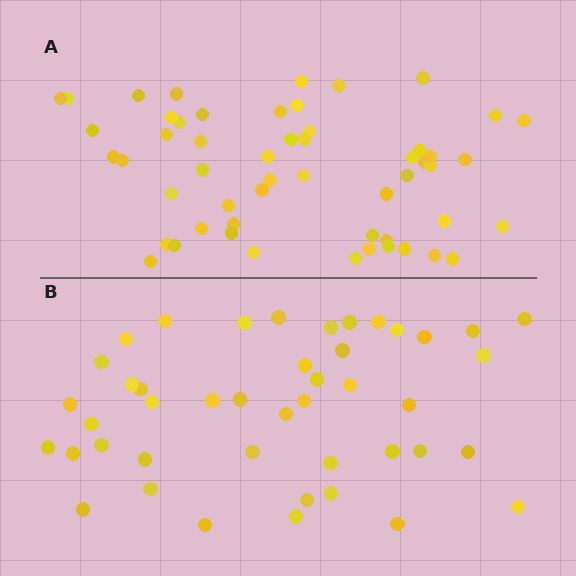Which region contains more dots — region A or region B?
Region A (the top region) has more dots.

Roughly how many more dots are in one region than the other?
Region A has roughly 10 or so more dots than region B.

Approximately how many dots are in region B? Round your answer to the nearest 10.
About 40 dots. (The exact count is 44, which rounds to 40.)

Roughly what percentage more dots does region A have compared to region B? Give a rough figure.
About 25% more.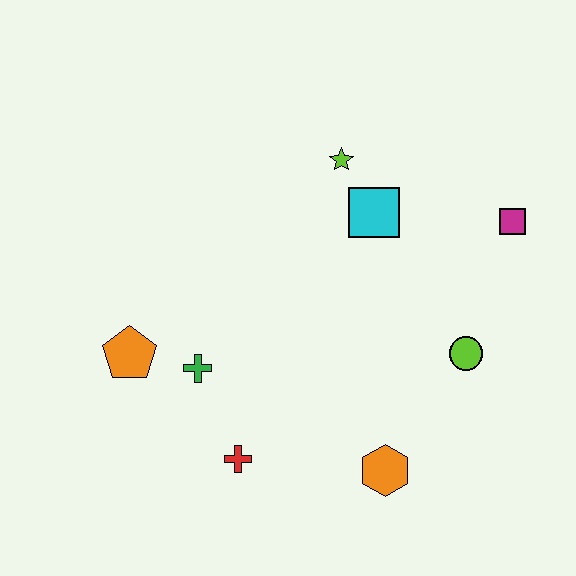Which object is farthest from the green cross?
The magenta square is farthest from the green cross.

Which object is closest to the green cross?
The orange pentagon is closest to the green cross.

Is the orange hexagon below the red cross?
Yes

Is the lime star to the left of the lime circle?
Yes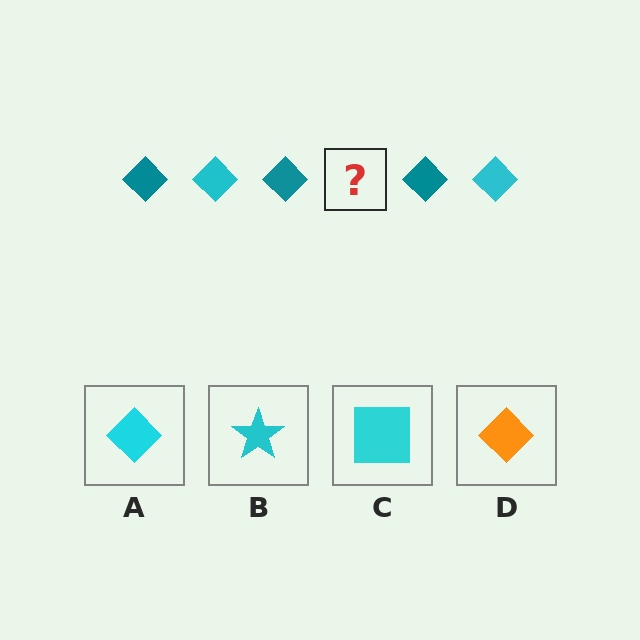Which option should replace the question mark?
Option A.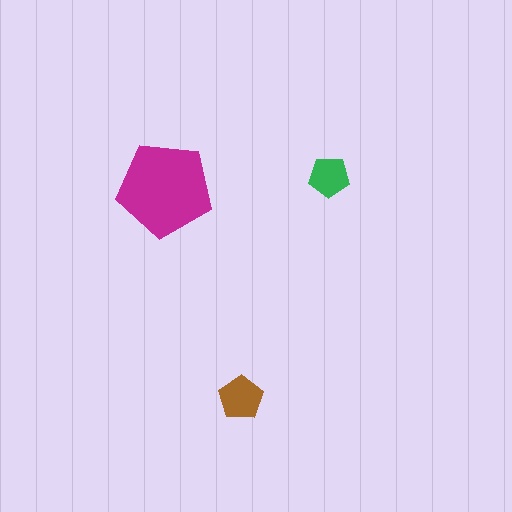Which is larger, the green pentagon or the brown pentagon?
The brown one.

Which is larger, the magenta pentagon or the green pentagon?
The magenta one.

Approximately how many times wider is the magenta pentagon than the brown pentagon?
About 2 times wider.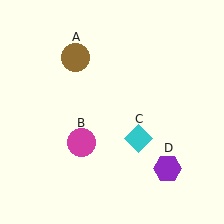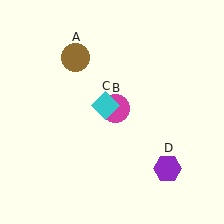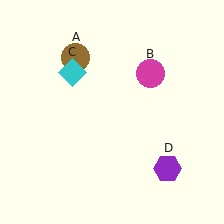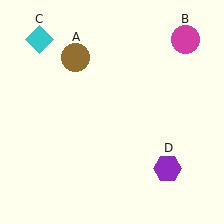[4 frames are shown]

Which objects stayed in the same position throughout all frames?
Brown circle (object A) and purple hexagon (object D) remained stationary.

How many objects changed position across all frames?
2 objects changed position: magenta circle (object B), cyan diamond (object C).